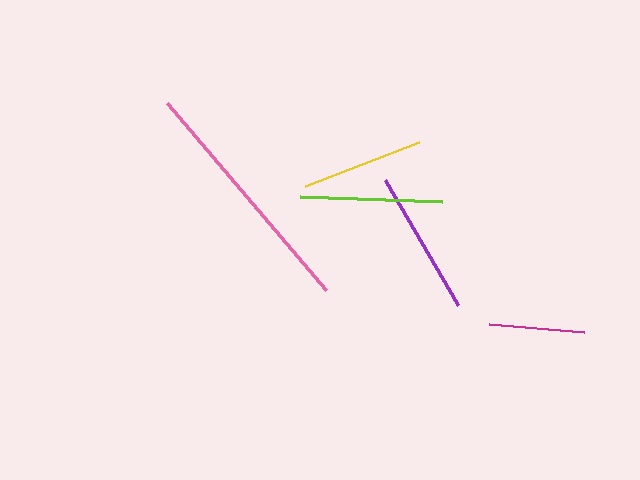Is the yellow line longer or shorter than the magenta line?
The yellow line is longer than the magenta line.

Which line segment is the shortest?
The magenta line is the shortest at approximately 95 pixels.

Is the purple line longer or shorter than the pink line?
The pink line is longer than the purple line.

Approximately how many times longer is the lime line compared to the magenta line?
The lime line is approximately 1.5 times the length of the magenta line.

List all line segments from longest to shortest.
From longest to shortest: pink, purple, lime, yellow, magenta.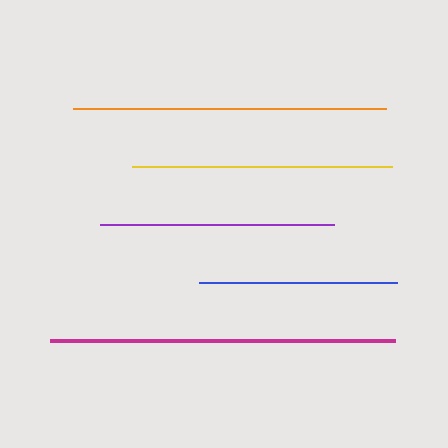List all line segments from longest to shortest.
From longest to shortest: magenta, orange, yellow, purple, blue.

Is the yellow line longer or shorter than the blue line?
The yellow line is longer than the blue line.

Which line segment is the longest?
The magenta line is the longest at approximately 345 pixels.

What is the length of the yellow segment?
The yellow segment is approximately 260 pixels long.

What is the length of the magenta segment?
The magenta segment is approximately 345 pixels long.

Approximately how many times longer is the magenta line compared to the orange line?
The magenta line is approximately 1.1 times the length of the orange line.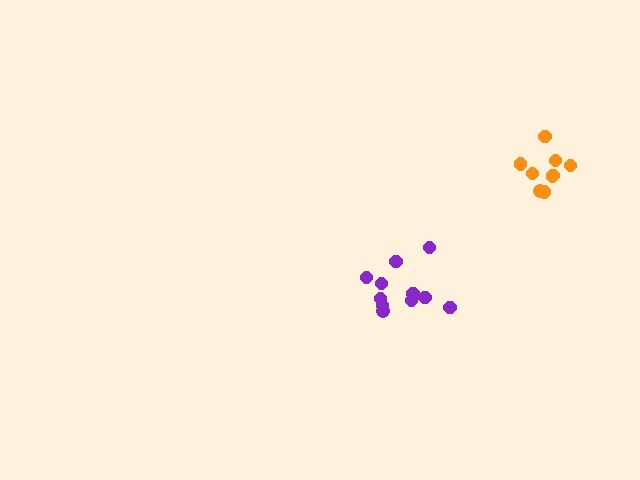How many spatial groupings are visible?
There are 2 spatial groupings.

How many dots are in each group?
Group 1: 11 dots, Group 2: 9 dots (20 total).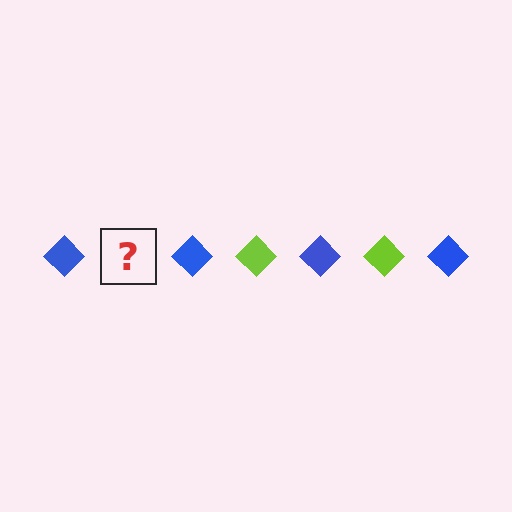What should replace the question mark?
The question mark should be replaced with a lime diamond.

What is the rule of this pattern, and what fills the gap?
The rule is that the pattern cycles through blue, lime diamonds. The gap should be filled with a lime diamond.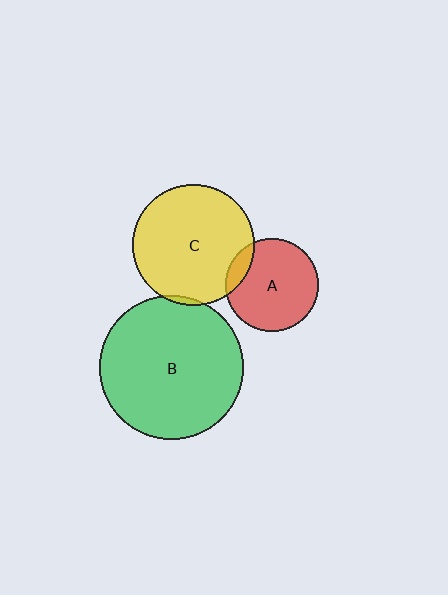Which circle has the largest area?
Circle B (green).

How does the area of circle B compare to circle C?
Approximately 1.4 times.